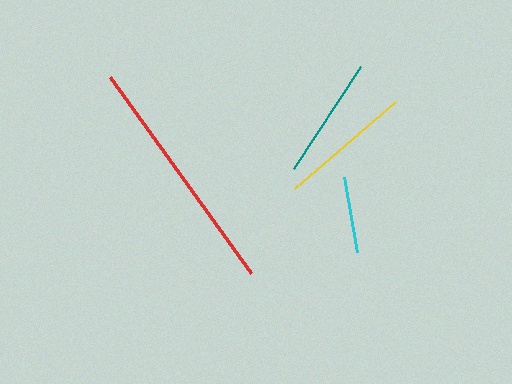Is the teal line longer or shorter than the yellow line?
The yellow line is longer than the teal line.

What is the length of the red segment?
The red segment is approximately 242 pixels long.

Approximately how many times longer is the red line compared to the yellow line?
The red line is approximately 1.8 times the length of the yellow line.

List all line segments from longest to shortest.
From longest to shortest: red, yellow, teal, cyan.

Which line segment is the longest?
The red line is the longest at approximately 242 pixels.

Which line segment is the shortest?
The cyan line is the shortest at approximately 76 pixels.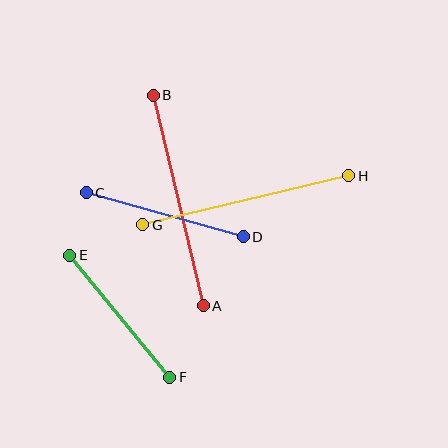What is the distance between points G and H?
The distance is approximately 211 pixels.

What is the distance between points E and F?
The distance is approximately 158 pixels.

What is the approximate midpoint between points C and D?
The midpoint is at approximately (165, 215) pixels.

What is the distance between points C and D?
The distance is approximately 163 pixels.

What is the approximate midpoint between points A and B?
The midpoint is at approximately (178, 201) pixels.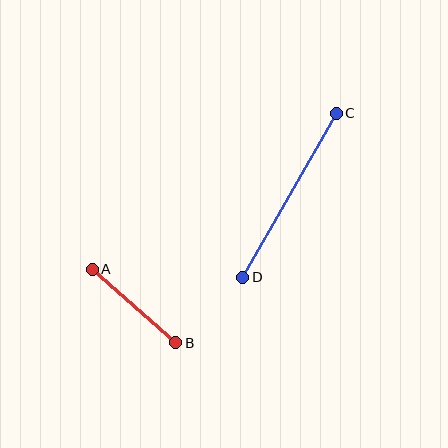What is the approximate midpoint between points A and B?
The midpoint is at approximately (134, 306) pixels.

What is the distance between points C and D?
The distance is approximately 189 pixels.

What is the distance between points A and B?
The distance is approximately 111 pixels.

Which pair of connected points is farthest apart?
Points C and D are farthest apart.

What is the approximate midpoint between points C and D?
The midpoint is at approximately (289, 195) pixels.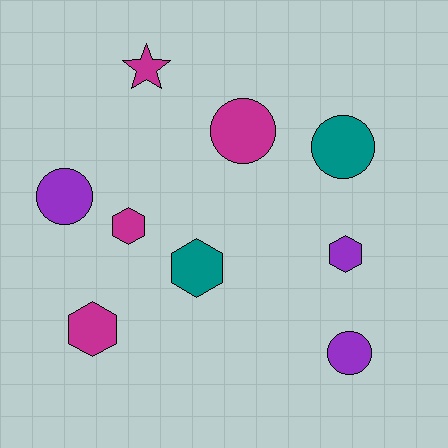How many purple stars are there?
There are no purple stars.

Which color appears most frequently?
Magenta, with 4 objects.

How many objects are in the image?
There are 9 objects.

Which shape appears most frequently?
Hexagon, with 4 objects.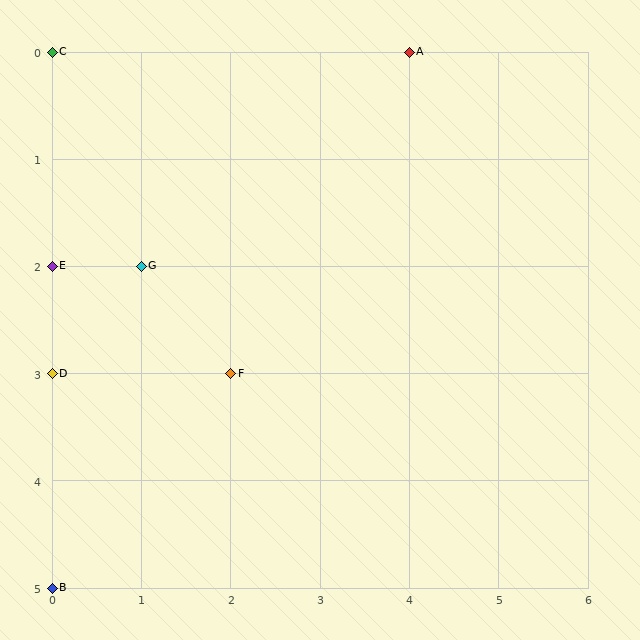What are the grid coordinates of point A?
Point A is at grid coordinates (4, 0).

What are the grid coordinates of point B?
Point B is at grid coordinates (0, 5).